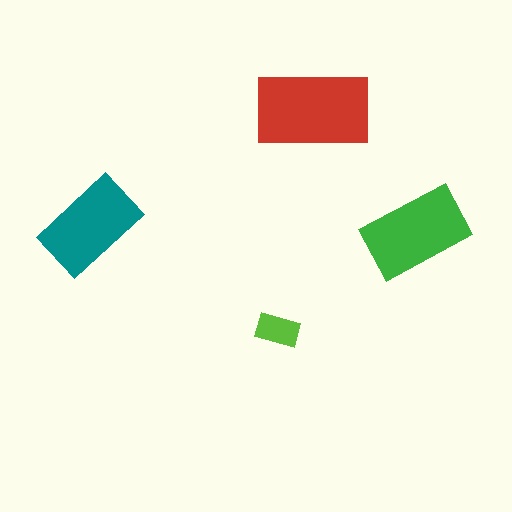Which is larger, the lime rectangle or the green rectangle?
The green one.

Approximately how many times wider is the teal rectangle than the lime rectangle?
About 2.5 times wider.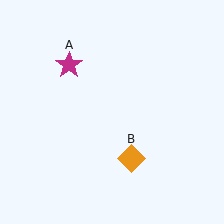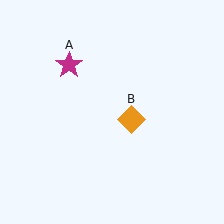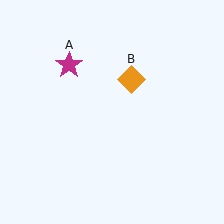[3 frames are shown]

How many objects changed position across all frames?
1 object changed position: orange diamond (object B).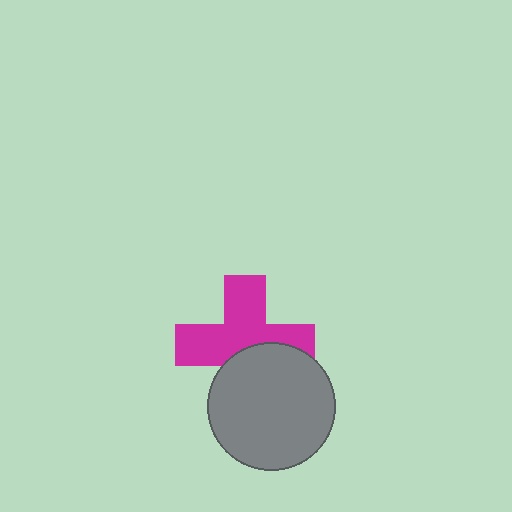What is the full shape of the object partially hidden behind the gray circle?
The partially hidden object is a magenta cross.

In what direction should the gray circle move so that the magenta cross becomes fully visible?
The gray circle should move down. That is the shortest direction to clear the overlap and leave the magenta cross fully visible.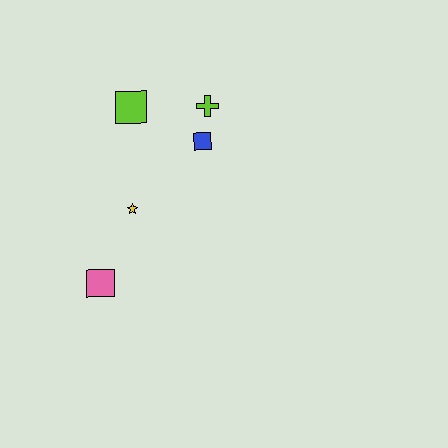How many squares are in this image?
There are 3 squares.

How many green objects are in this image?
There are no green objects.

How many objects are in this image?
There are 5 objects.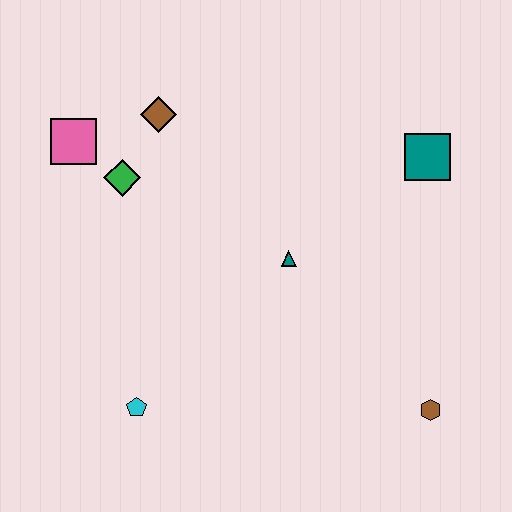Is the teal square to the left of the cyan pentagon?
No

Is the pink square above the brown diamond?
No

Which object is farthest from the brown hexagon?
The pink square is farthest from the brown hexagon.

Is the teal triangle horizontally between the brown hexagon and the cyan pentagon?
Yes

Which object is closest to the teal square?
The teal triangle is closest to the teal square.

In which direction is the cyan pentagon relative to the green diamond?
The cyan pentagon is below the green diamond.